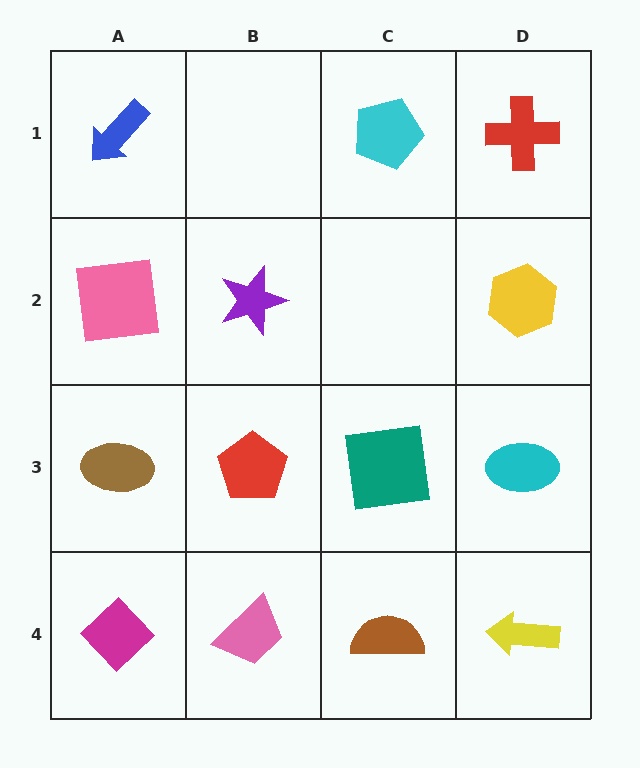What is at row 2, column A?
A pink square.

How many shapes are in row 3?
4 shapes.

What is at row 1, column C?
A cyan pentagon.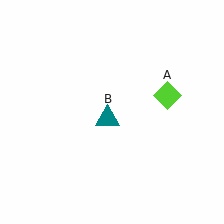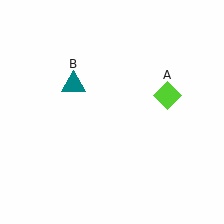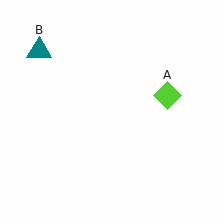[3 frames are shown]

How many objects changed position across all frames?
1 object changed position: teal triangle (object B).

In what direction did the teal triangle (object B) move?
The teal triangle (object B) moved up and to the left.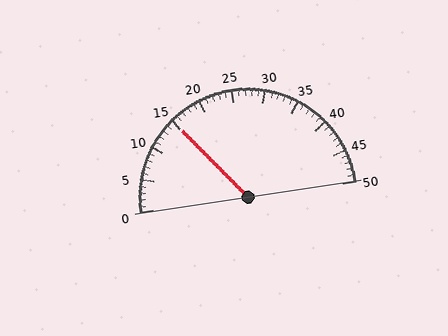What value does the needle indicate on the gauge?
The needle indicates approximately 15.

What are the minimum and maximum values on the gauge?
The gauge ranges from 0 to 50.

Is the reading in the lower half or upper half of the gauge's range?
The reading is in the lower half of the range (0 to 50).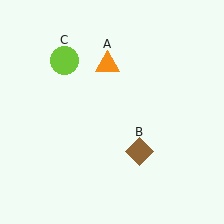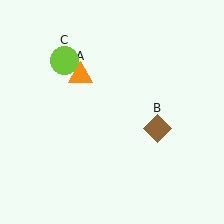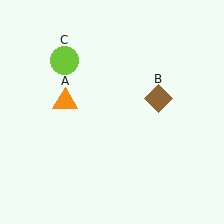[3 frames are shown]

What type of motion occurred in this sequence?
The orange triangle (object A), brown diamond (object B) rotated counterclockwise around the center of the scene.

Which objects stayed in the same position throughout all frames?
Lime circle (object C) remained stationary.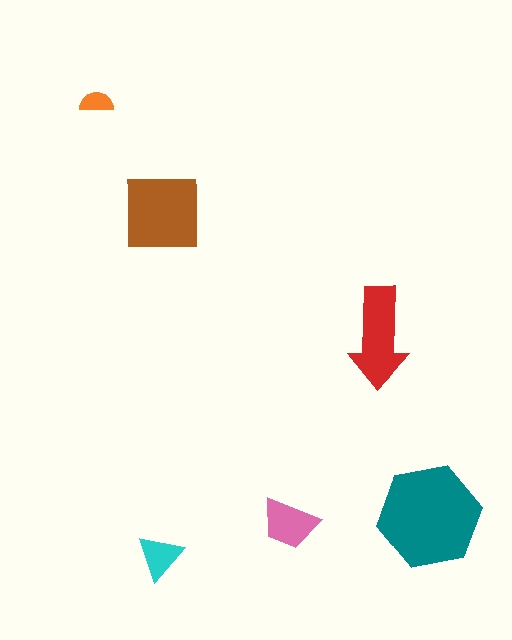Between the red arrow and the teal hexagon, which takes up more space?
The teal hexagon.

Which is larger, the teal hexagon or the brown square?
The teal hexagon.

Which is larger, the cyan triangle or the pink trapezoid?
The pink trapezoid.